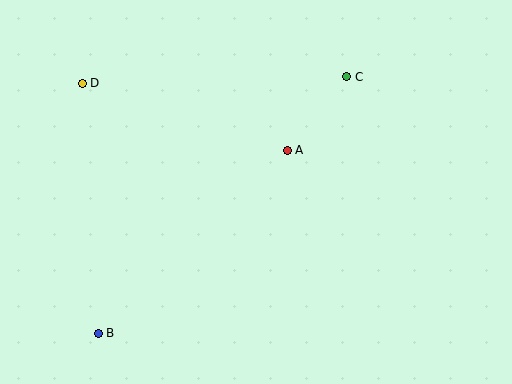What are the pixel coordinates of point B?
Point B is at (98, 333).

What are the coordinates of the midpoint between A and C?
The midpoint between A and C is at (317, 114).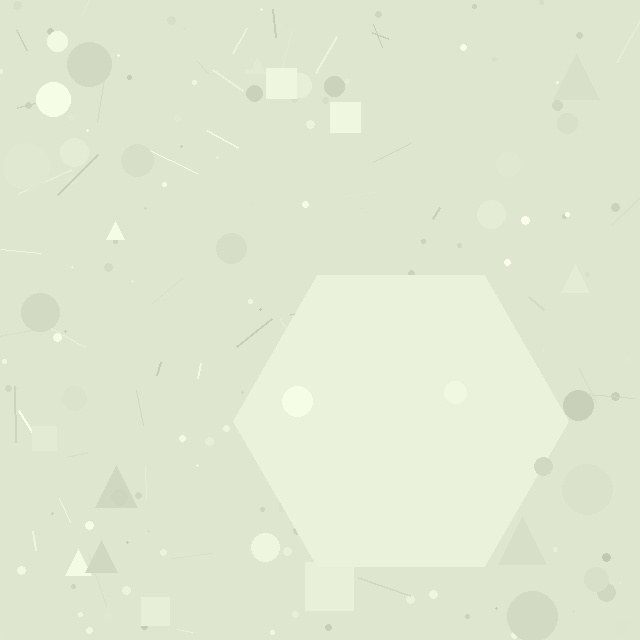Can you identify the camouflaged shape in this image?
The camouflaged shape is a hexagon.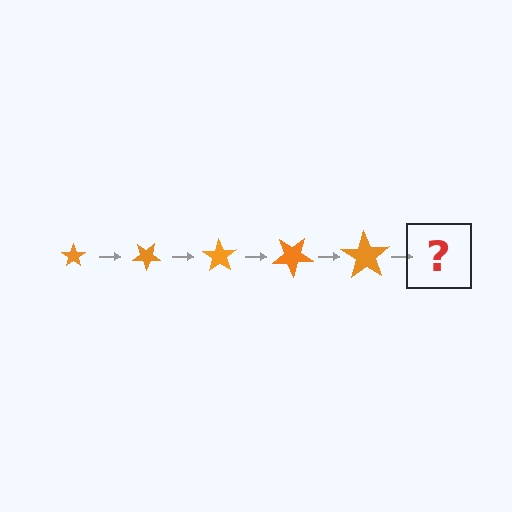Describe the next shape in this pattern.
It should be a star, larger than the previous one and rotated 175 degrees from the start.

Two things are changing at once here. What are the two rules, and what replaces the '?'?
The two rules are that the star grows larger each step and it rotates 35 degrees each step. The '?' should be a star, larger than the previous one and rotated 175 degrees from the start.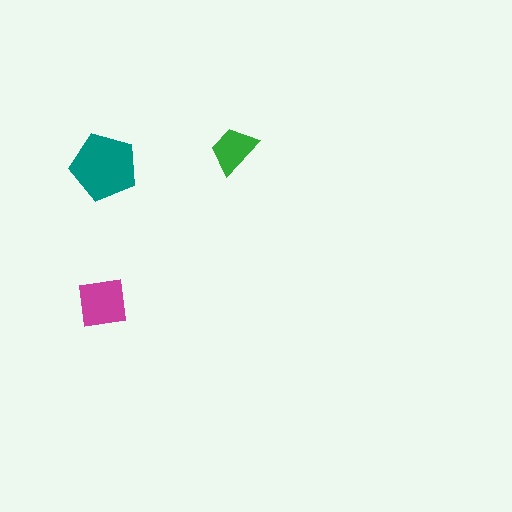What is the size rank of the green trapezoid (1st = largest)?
3rd.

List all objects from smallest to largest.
The green trapezoid, the magenta square, the teal pentagon.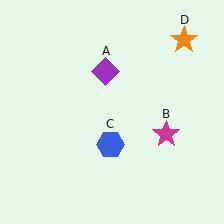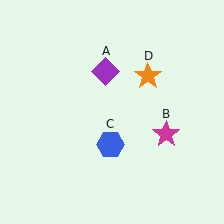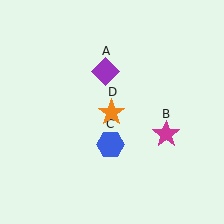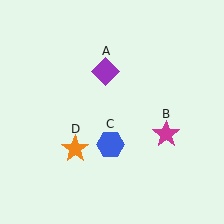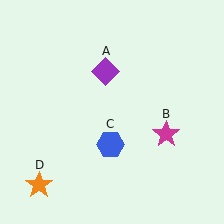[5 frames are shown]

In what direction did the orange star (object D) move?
The orange star (object D) moved down and to the left.